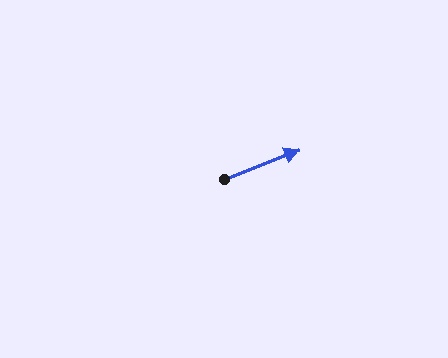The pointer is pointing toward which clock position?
Roughly 2 o'clock.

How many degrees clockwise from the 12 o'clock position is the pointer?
Approximately 69 degrees.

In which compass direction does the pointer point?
East.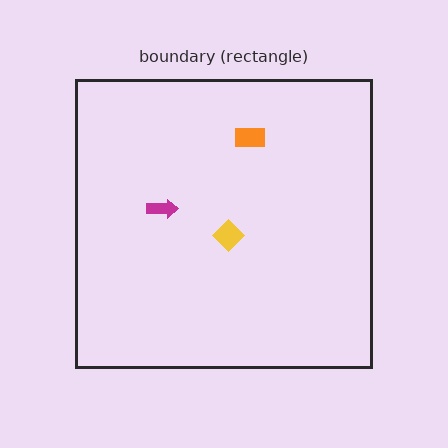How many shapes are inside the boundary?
3 inside, 0 outside.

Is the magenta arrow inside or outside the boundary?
Inside.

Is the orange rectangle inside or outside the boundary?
Inside.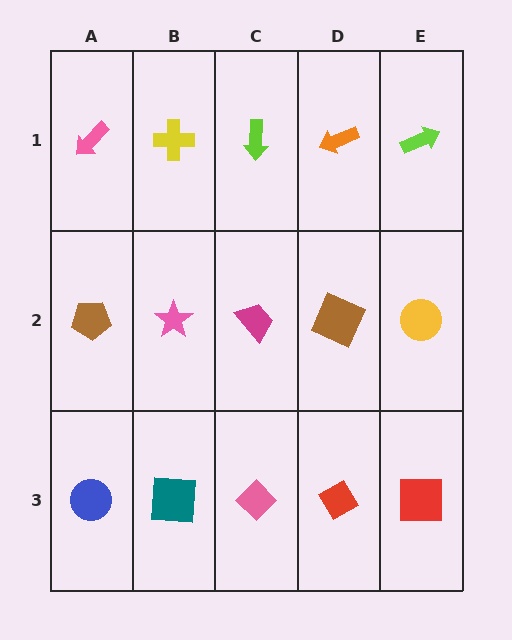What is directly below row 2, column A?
A blue circle.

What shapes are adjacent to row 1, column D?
A brown square (row 2, column D), a lime arrow (row 1, column C), a lime arrow (row 1, column E).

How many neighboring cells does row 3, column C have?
3.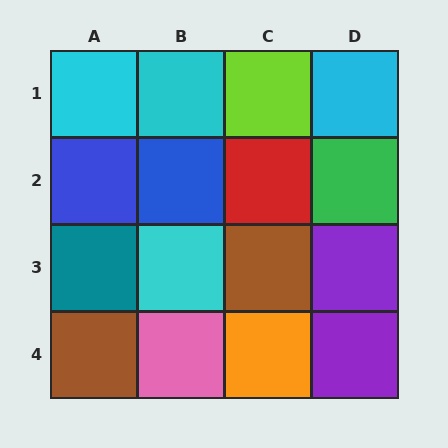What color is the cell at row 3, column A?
Teal.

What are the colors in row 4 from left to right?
Brown, pink, orange, purple.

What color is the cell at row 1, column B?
Cyan.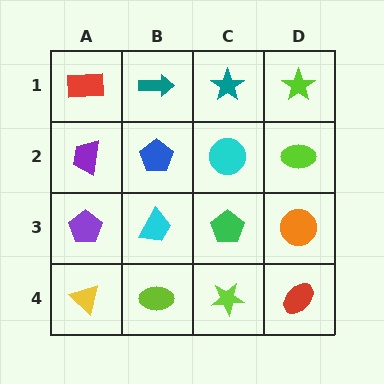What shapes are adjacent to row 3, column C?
A cyan circle (row 2, column C), a lime star (row 4, column C), a cyan trapezoid (row 3, column B), an orange circle (row 3, column D).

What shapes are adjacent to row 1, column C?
A cyan circle (row 2, column C), a teal arrow (row 1, column B), a lime star (row 1, column D).